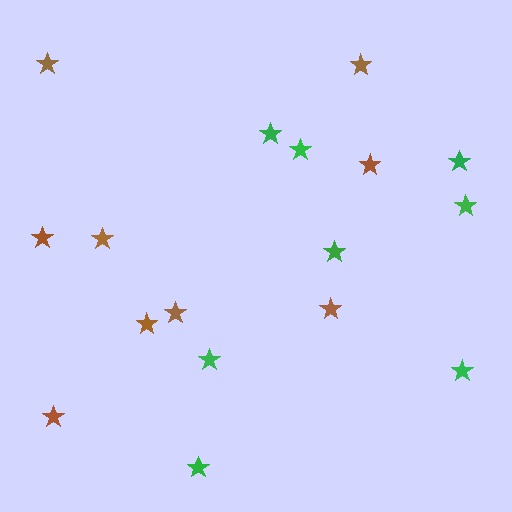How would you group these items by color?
There are 2 groups: one group of green stars (8) and one group of brown stars (9).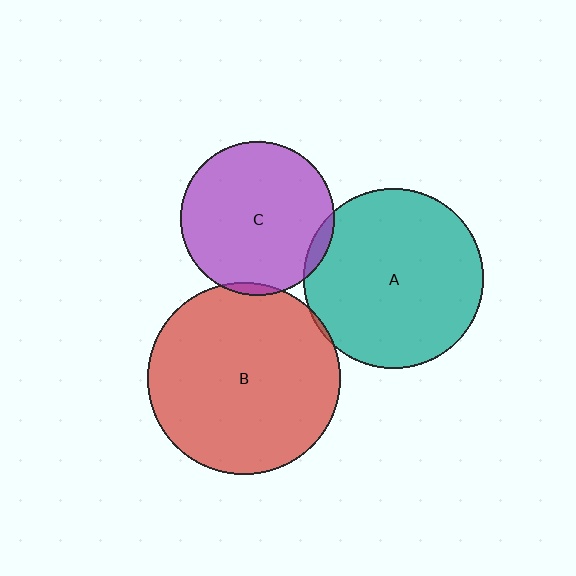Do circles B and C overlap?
Yes.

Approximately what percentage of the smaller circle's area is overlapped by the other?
Approximately 5%.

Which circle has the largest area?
Circle B (red).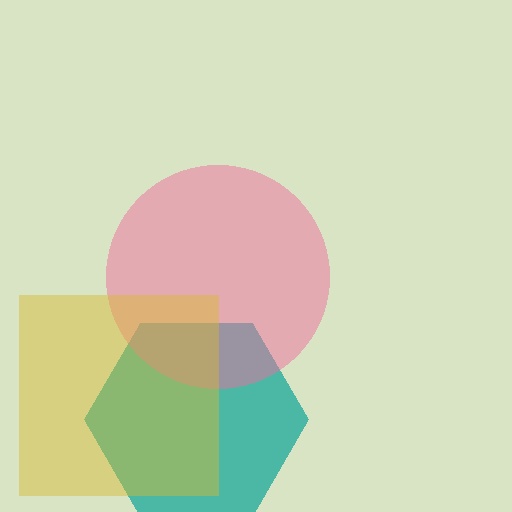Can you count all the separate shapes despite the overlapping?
Yes, there are 3 separate shapes.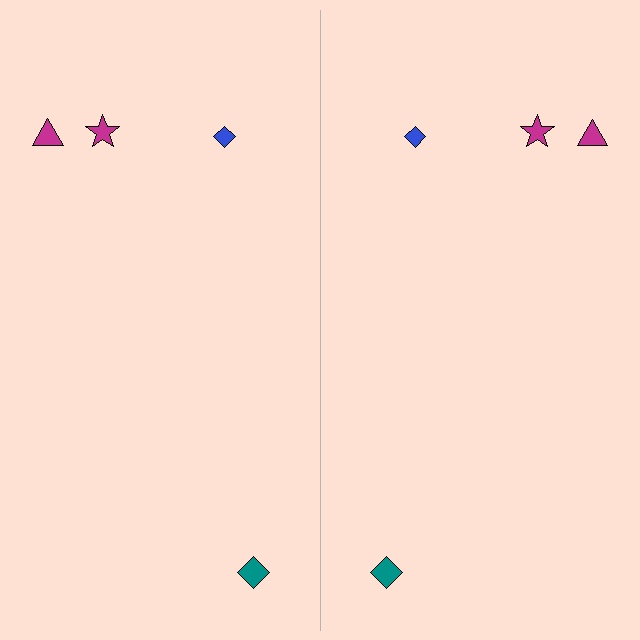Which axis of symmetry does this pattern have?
The pattern has a vertical axis of symmetry running through the center of the image.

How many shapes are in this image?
There are 8 shapes in this image.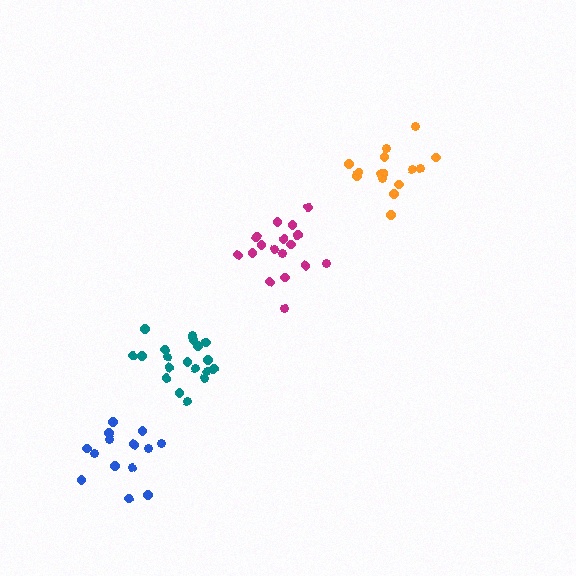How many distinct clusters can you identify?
There are 4 distinct clusters.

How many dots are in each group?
Group 1: 14 dots, Group 2: 19 dots, Group 3: 17 dots, Group 4: 15 dots (65 total).